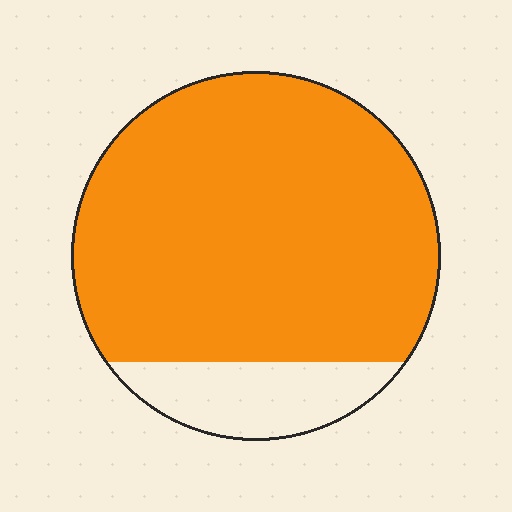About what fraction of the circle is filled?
About five sixths (5/6).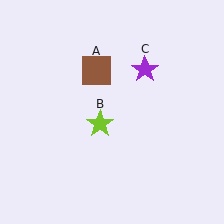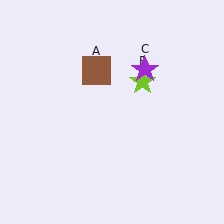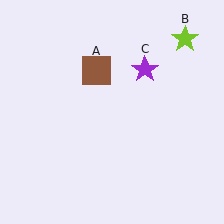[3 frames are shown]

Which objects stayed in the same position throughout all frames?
Brown square (object A) and purple star (object C) remained stationary.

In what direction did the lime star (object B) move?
The lime star (object B) moved up and to the right.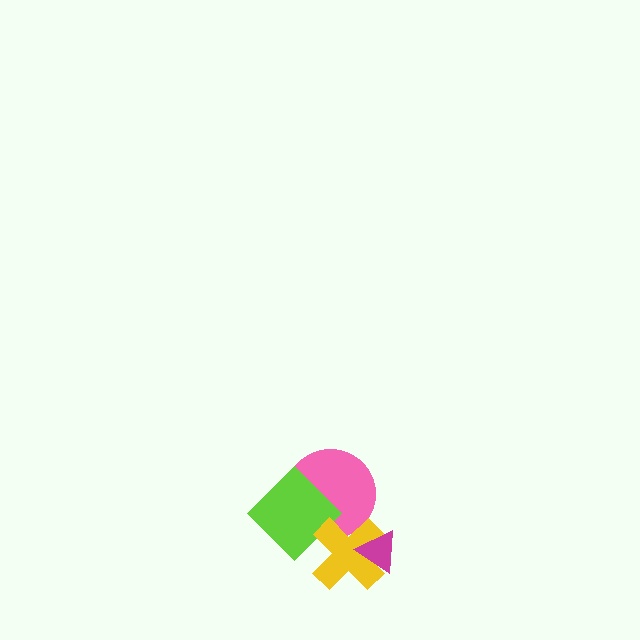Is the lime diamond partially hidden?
Yes, it is partially covered by another shape.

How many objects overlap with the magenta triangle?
1 object overlaps with the magenta triangle.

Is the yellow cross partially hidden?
Yes, it is partially covered by another shape.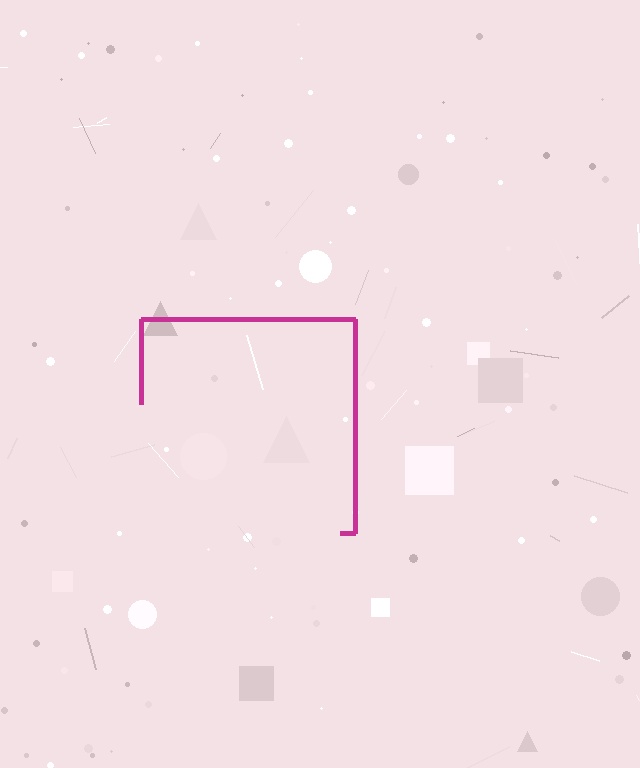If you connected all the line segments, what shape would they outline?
They would outline a square.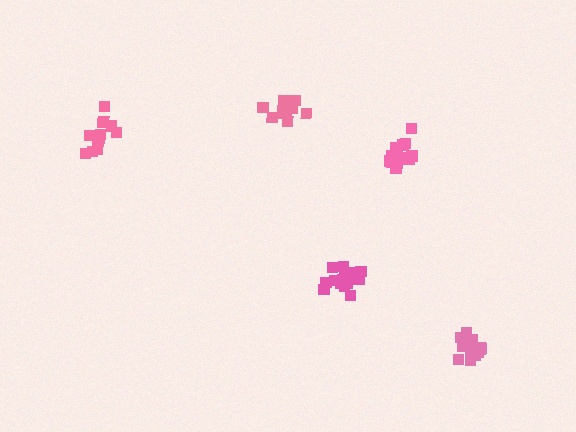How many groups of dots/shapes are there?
There are 5 groups.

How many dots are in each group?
Group 1: 12 dots, Group 2: 15 dots, Group 3: 11 dots, Group 4: 11 dots, Group 5: 14 dots (63 total).